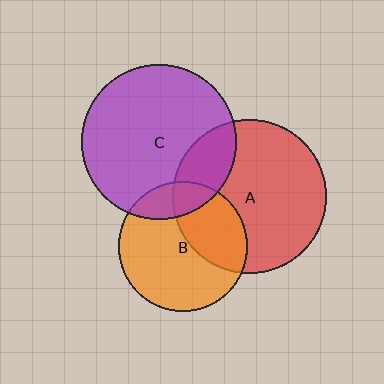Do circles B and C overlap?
Yes.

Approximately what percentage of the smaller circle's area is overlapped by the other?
Approximately 15%.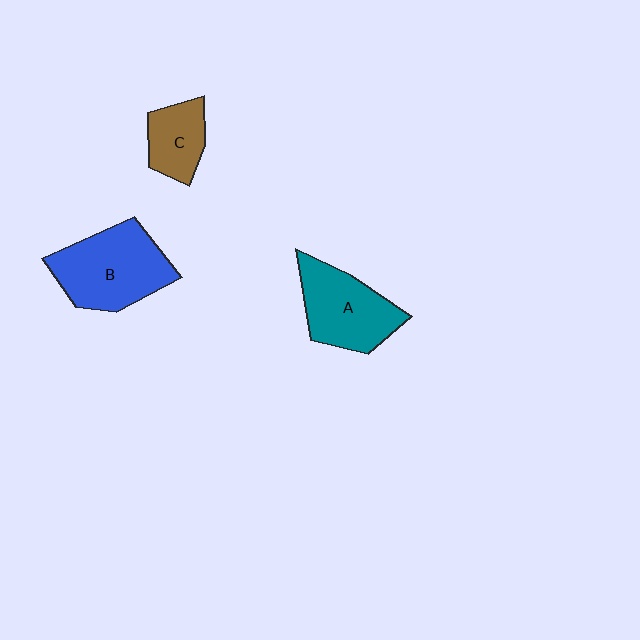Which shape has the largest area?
Shape B (blue).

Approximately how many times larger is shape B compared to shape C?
Approximately 1.9 times.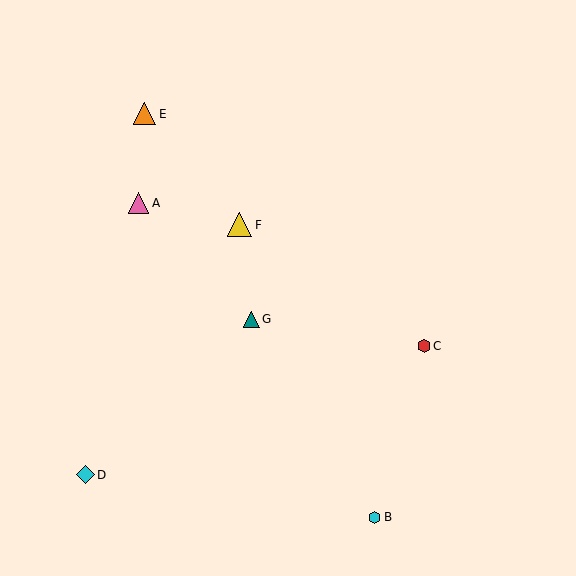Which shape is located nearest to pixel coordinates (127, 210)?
The pink triangle (labeled A) at (139, 203) is nearest to that location.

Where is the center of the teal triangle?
The center of the teal triangle is at (251, 319).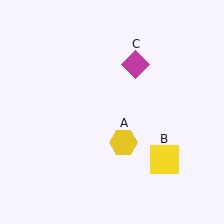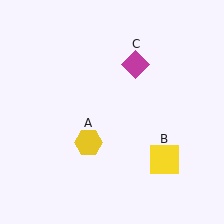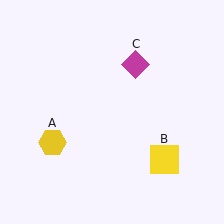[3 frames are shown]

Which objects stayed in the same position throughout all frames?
Yellow square (object B) and magenta diamond (object C) remained stationary.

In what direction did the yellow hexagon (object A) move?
The yellow hexagon (object A) moved left.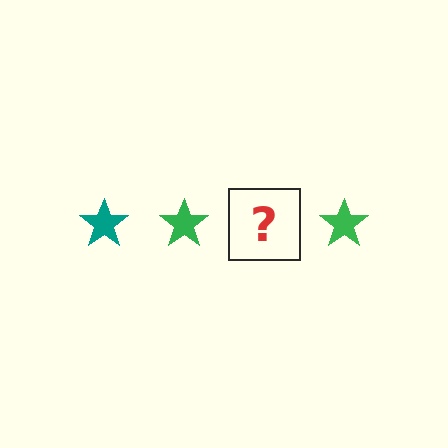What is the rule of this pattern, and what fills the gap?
The rule is that the pattern cycles through teal, green stars. The gap should be filled with a teal star.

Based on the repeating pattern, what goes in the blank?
The blank should be a teal star.